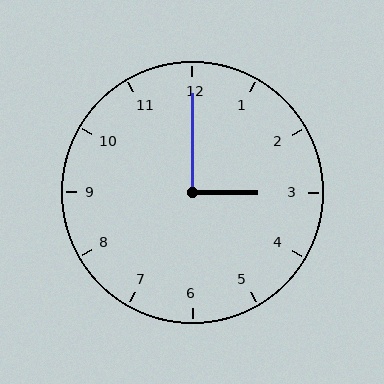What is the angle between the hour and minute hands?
Approximately 90 degrees.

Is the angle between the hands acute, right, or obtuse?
It is right.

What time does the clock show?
3:00.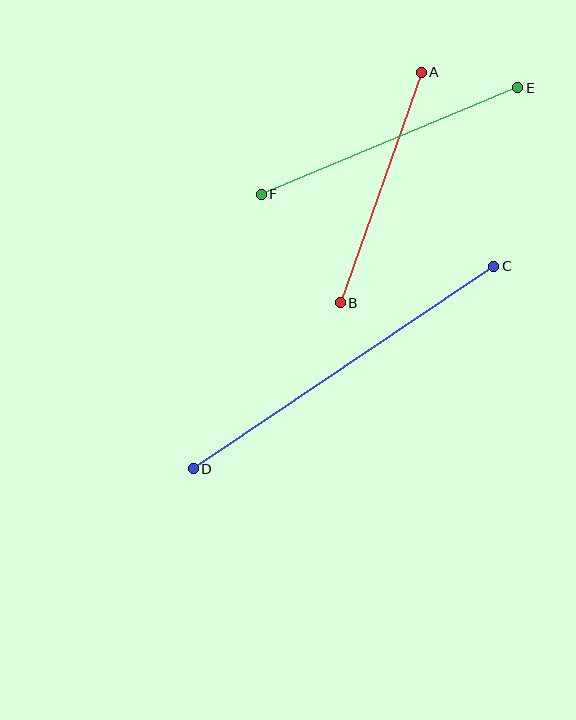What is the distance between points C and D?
The distance is approximately 363 pixels.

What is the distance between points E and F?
The distance is approximately 278 pixels.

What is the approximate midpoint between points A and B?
The midpoint is at approximately (381, 187) pixels.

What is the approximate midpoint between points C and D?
The midpoint is at approximately (343, 367) pixels.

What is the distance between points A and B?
The distance is approximately 244 pixels.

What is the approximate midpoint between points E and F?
The midpoint is at approximately (390, 141) pixels.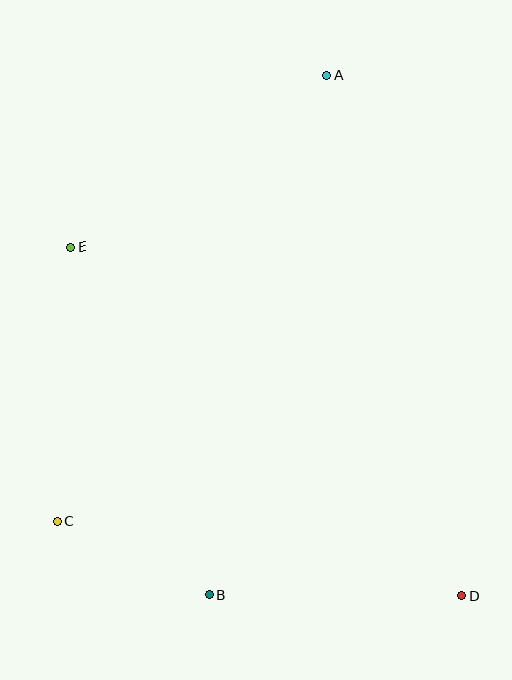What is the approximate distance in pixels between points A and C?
The distance between A and C is approximately 521 pixels.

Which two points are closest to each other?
Points B and C are closest to each other.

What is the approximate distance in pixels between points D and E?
The distance between D and E is approximately 525 pixels.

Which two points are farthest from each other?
Points A and D are farthest from each other.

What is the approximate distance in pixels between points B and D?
The distance between B and D is approximately 253 pixels.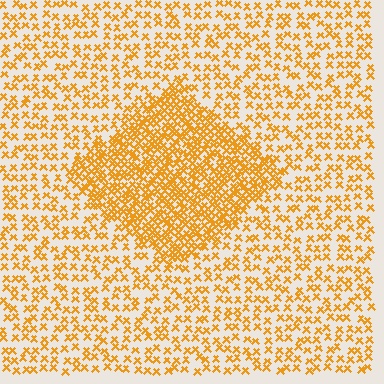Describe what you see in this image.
The image contains small orange elements arranged at two different densities. A diamond-shaped region is visible where the elements are more densely packed than the surrounding area.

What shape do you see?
I see a diamond.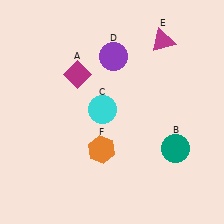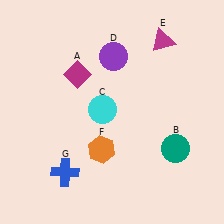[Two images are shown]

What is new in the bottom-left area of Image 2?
A blue cross (G) was added in the bottom-left area of Image 2.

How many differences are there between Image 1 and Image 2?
There is 1 difference between the two images.